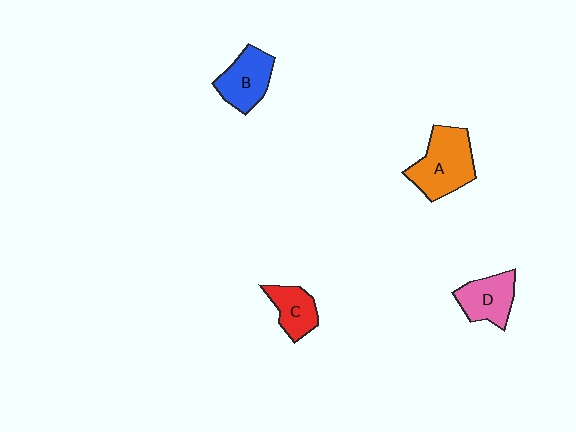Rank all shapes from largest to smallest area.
From largest to smallest: A (orange), B (blue), D (pink), C (red).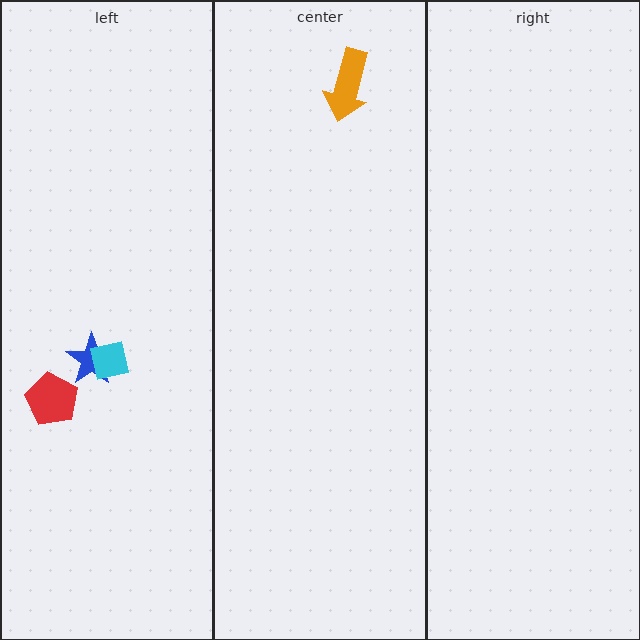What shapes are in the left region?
The blue star, the cyan square, the red pentagon.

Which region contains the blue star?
The left region.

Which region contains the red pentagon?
The left region.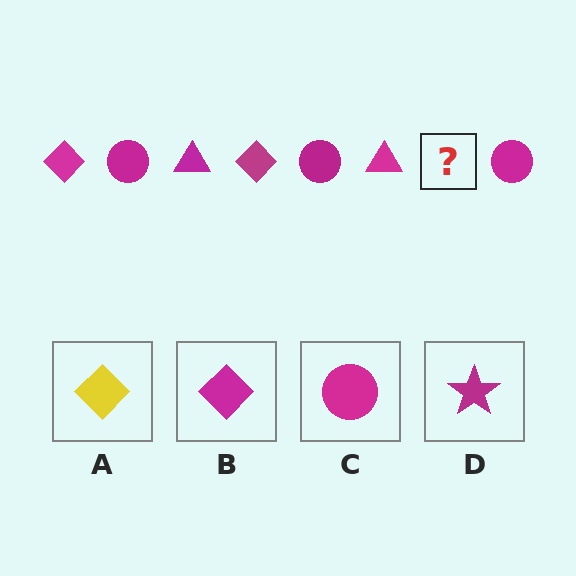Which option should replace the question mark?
Option B.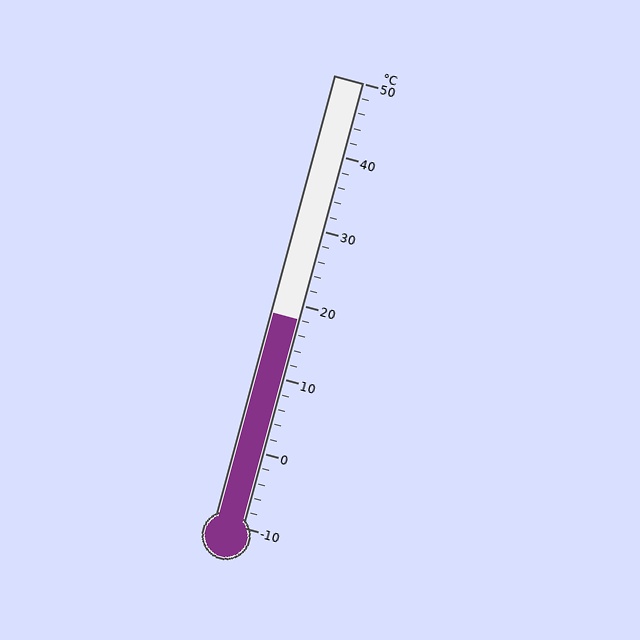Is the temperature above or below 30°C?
The temperature is below 30°C.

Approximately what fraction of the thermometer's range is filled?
The thermometer is filled to approximately 45% of its range.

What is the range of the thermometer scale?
The thermometer scale ranges from -10°C to 50°C.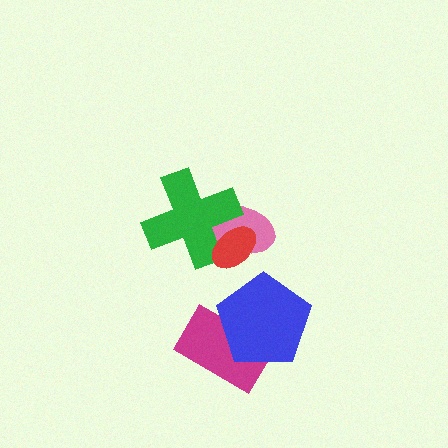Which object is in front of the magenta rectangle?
The blue pentagon is in front of the magenta rectangle.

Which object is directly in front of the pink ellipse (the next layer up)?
The green cross is directly in front of the pink ellipse.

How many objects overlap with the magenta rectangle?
1 object overlaps with the magenta rectangle.